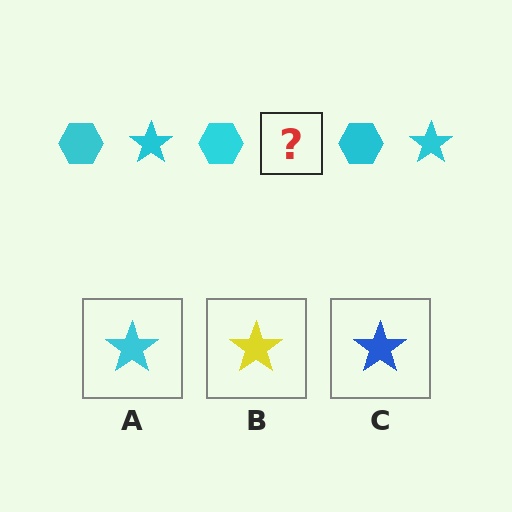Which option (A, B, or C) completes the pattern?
A.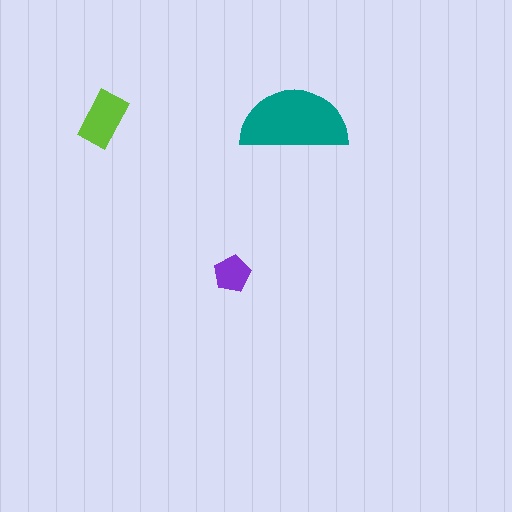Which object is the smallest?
The purple pentagon.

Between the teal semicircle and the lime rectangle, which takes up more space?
The teal semicircle.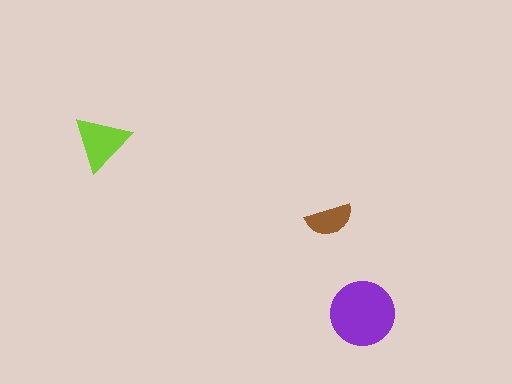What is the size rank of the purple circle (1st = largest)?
1st.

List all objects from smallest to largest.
The brown semicircle, the lime triangle, the purple circle.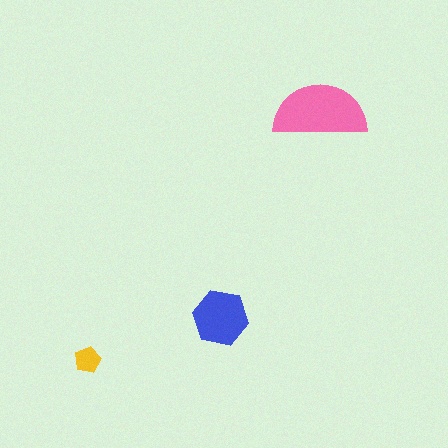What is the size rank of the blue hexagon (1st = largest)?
2nd.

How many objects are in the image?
There are 3 objects in the image.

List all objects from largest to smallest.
The pink semicircle, the blue hexagon, the yellow pentagon.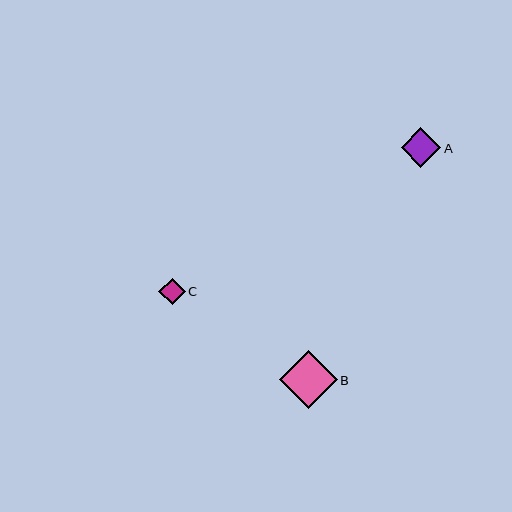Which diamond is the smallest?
Diamond C is the smallest with a size of approximately 26 pixels.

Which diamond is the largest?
Diamond B is the largest with a size of approximately 58 pixels.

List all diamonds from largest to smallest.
From largest to smallest: B, A, C.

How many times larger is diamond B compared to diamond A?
Diamond B is approximately 1.4 times the size of diamond A.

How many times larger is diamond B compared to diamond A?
Diamond B is approximately 1.4 times the size of diamond A.